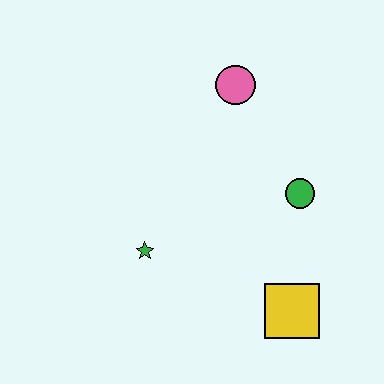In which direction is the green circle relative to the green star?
The green circle is to the right of the green star.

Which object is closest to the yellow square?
The green circle is closest to the yellow square.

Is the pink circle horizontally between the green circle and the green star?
Yes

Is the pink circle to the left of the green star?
No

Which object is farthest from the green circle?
The green star is farthest from the green circle.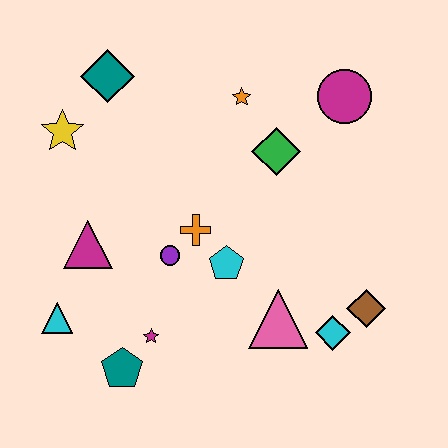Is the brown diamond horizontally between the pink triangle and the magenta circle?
No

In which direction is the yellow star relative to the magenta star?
The yellow star is above the magenta star.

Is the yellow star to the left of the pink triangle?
Yes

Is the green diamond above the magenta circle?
No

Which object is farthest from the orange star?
The teal pentagon is farthest from the orange star.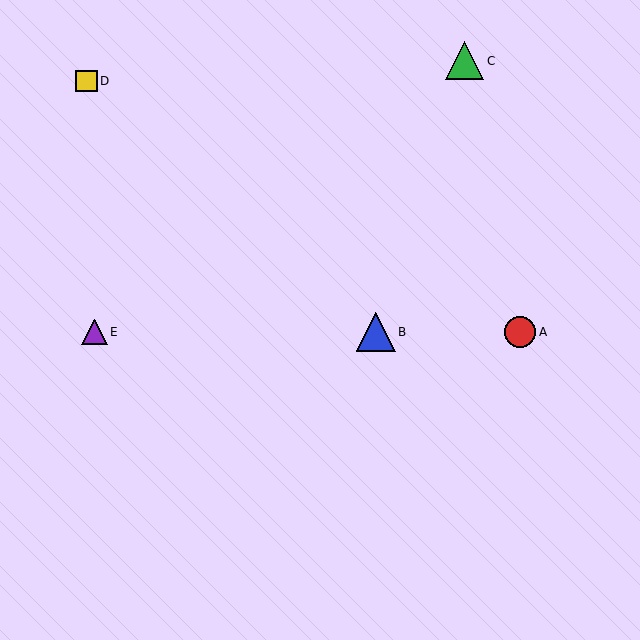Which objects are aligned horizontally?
Objects A, B, E are aligned horizontally.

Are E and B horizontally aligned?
Yes, both are at y≈332.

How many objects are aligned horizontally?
3 objects (A, B, E) are aligned horizontally.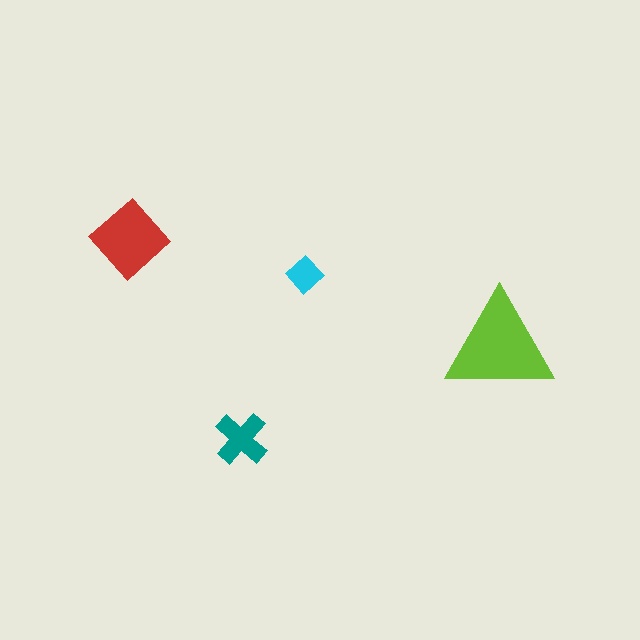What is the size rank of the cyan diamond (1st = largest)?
4th.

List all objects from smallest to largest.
The cyan diamond, the teal cross, the red diamond, the lime triangle.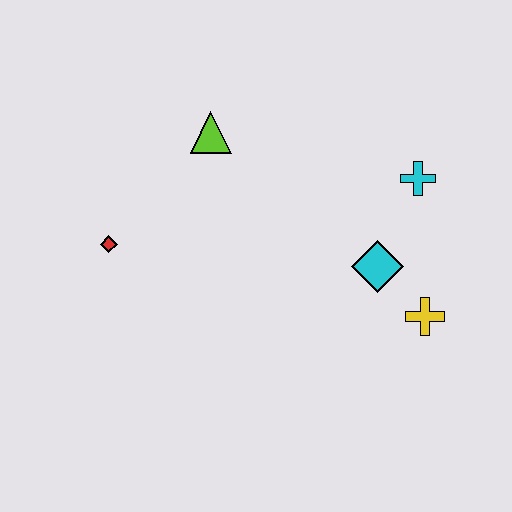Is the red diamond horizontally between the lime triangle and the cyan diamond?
No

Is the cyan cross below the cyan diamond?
No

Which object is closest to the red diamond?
The lime triangle is closest to the red diamond.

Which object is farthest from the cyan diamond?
The red diamond is farthest from the cyan diamond.